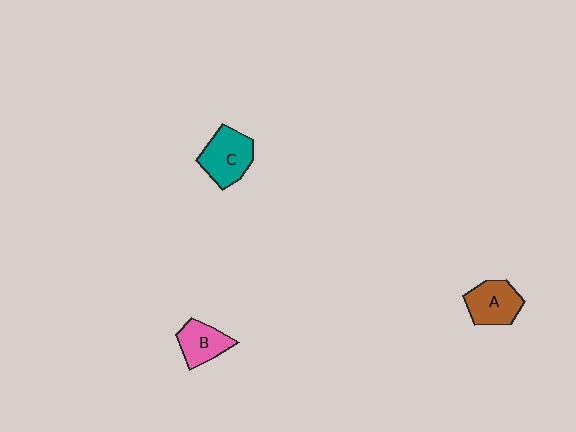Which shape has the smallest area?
Shape B (pink).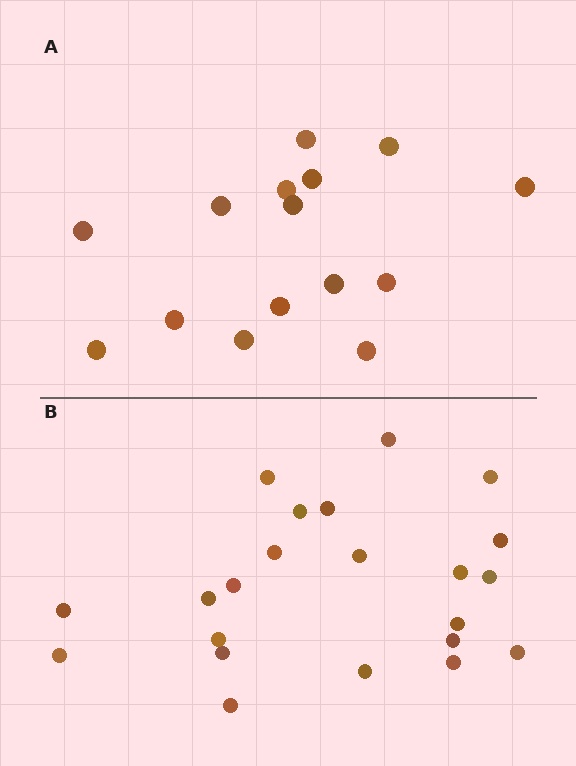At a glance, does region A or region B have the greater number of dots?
Region B (the bottom region) has more dots.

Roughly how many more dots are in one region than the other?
Region B has roughly 8 or so more dots than region A.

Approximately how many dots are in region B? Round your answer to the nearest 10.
About 20 dots. (The exact count is 22, which rounds to 20.)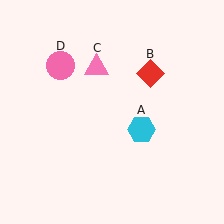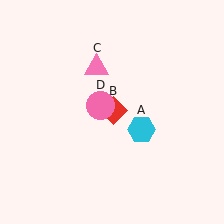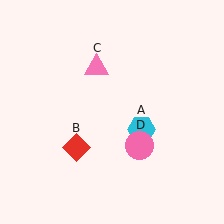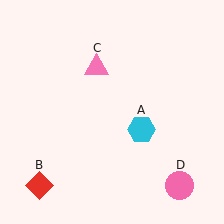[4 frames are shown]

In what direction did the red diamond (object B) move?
The red diamond (object B) moved down and to the left.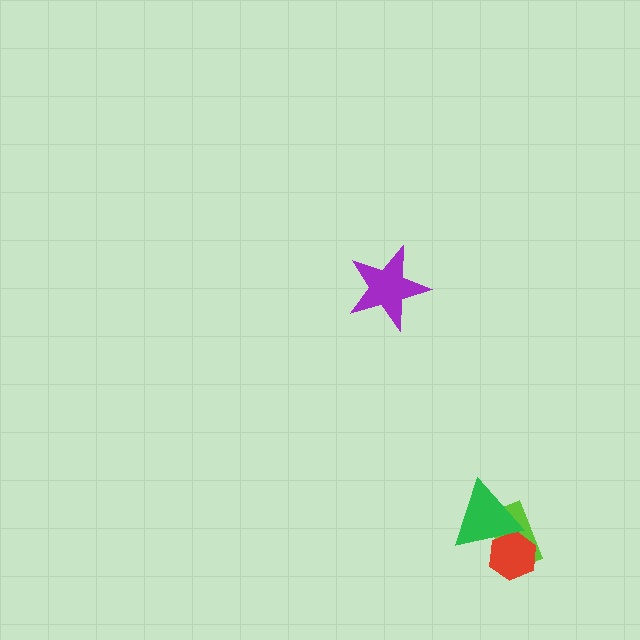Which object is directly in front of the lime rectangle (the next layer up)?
The red hexagon is directly in front of the lime rectangle.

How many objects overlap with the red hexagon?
2 objects overlap with the red hexagon.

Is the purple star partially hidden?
No, no other shape covers it.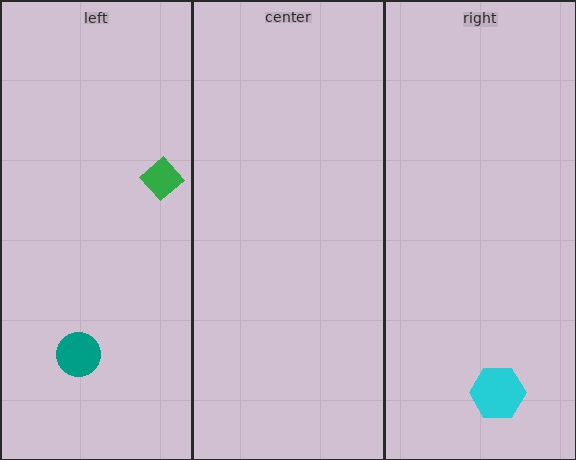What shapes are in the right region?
The cyan hexagon.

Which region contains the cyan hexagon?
The right region.